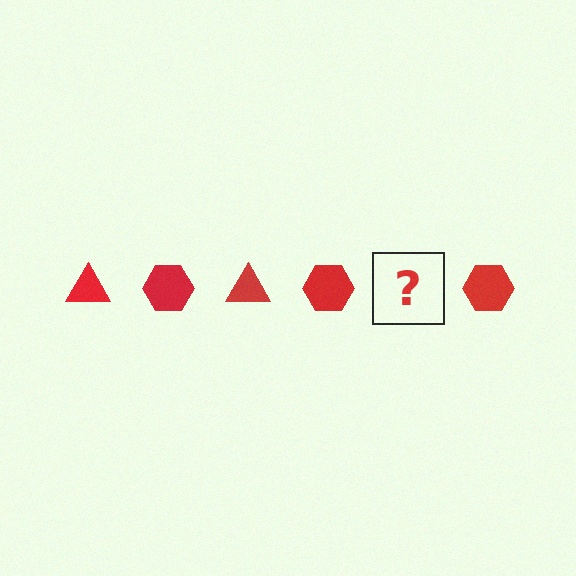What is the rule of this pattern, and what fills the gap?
The rule is that the pattern cycles through triangle, hexagon shapes in red. The gap should be filled with a red triangle.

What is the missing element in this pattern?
The missing element is a red triangle.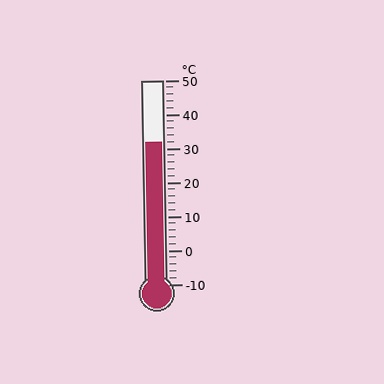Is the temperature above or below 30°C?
The temperature is above 30°C.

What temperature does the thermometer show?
The thermometer shows approximately 32°C.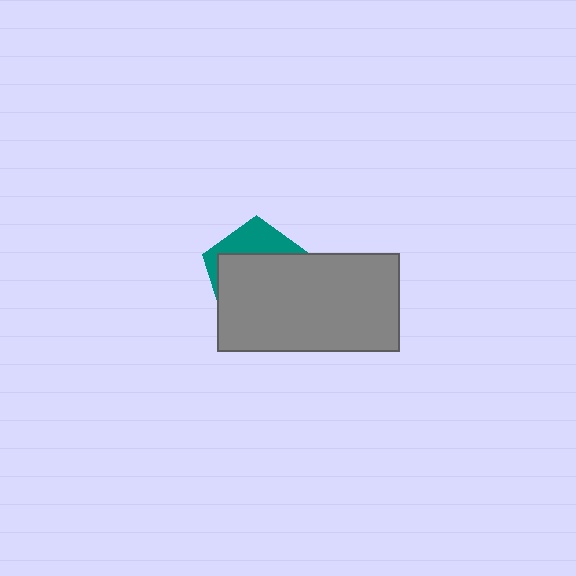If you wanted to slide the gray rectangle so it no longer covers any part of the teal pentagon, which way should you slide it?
Slide it down — that is the most direct way to separate the two shapes.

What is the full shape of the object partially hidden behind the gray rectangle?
The partially hidden object is a teal pentagon.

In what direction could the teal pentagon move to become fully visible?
The teal pentagon could move up. That would shift it out from behind the gray rectangle entirely.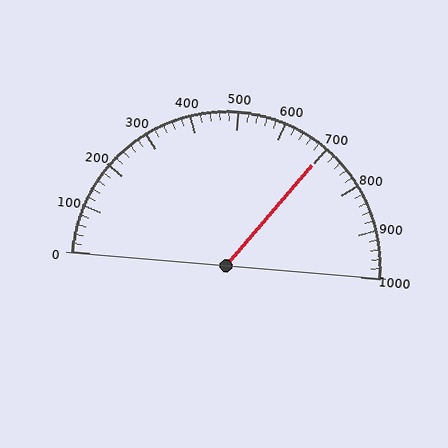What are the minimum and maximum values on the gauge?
The gauge ranges from 0 to 1000.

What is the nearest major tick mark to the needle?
The nearest major tick mark is 700.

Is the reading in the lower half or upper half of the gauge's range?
The reading is in the upper half of the range (0 to 1000).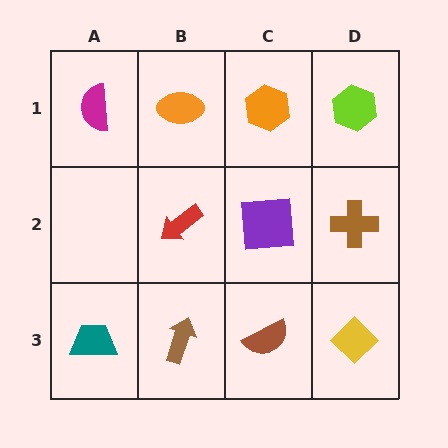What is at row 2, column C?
A purple square.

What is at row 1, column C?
An orange hexagon.